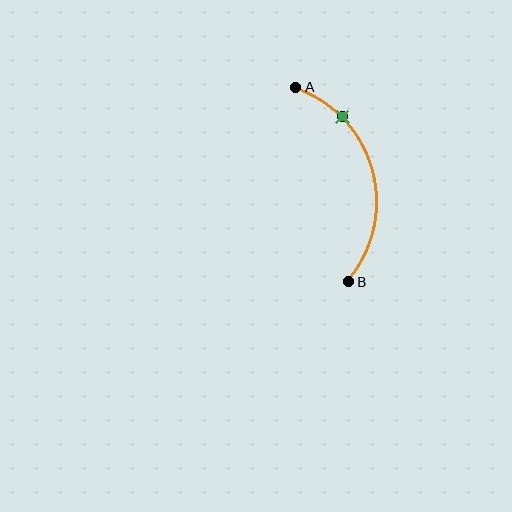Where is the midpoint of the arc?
The arc midpoint is the point on the curve farthest from the straight line joining A and B. It sits to the right of that line.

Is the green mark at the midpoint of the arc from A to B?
No. The green mark lies on the arc but is closer to endpoint A. The arc midpoint would be at the point on the curve equidistant along the arc from both A and B.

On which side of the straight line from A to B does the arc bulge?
The arc bulges to the right of the straight line connecting A and B.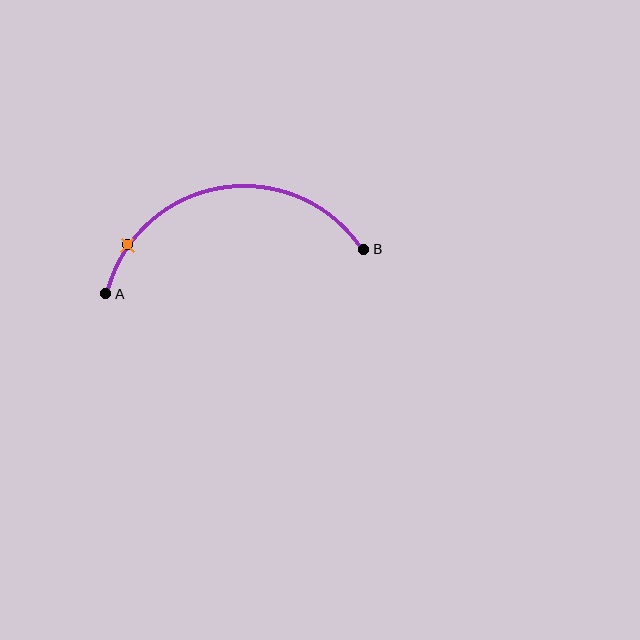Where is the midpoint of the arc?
The arc midpoint is the point on the curve farthest from the straight line joining A and B. It sits above that line.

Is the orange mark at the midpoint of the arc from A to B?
No. The orange mark lies on the arc but is closer to endpoint A. The arc midpoint would be at the point on the curve equidistant along the arc from both A and B.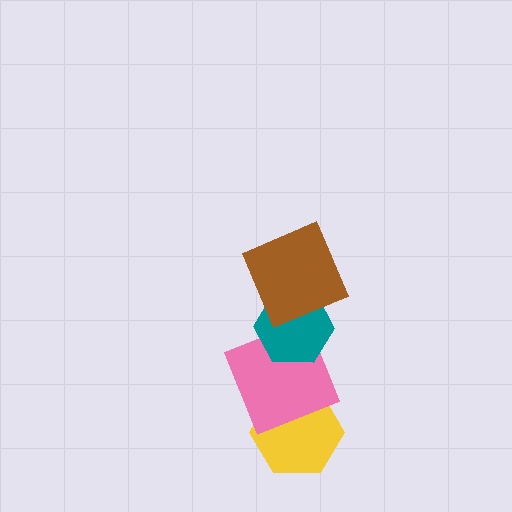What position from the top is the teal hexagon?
The teal hexagon is 2nd from the top.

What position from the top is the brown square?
The brown square is 1st from the top.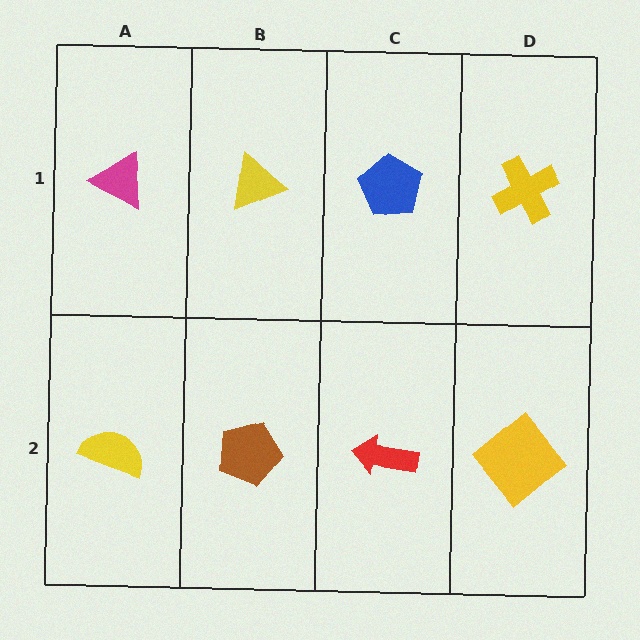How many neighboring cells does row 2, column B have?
3.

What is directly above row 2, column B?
A yellow triangle.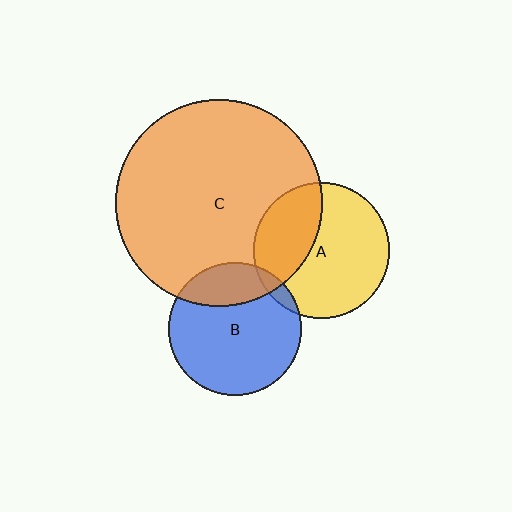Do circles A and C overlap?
Yes.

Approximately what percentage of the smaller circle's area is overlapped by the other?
Approximately 35%.